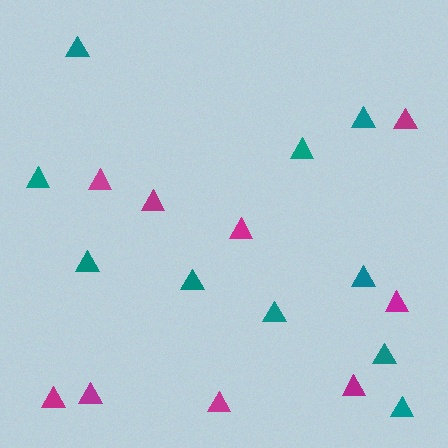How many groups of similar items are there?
There are 2 groups: one group of magenta triangles (9) and one group of teal triangles (10).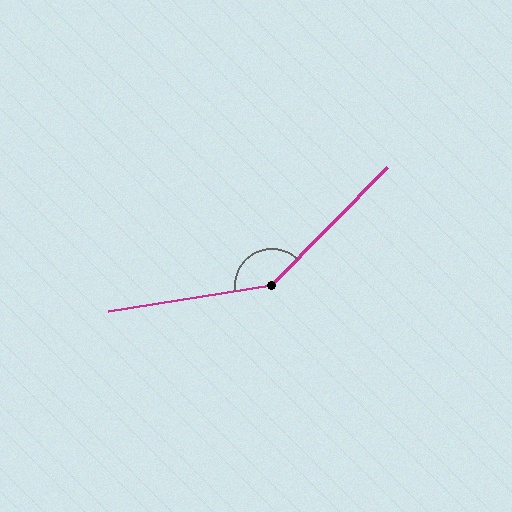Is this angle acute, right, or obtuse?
It is obtuse.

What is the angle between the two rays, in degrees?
Approximately 143 degrees.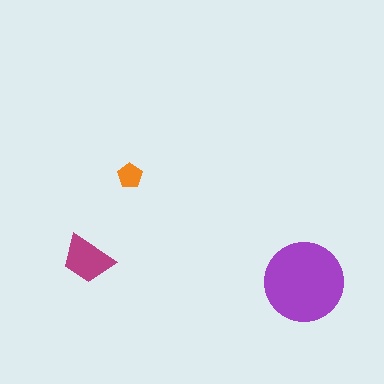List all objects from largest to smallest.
The purple circle, the magenta trapezoid, the orange pentagon.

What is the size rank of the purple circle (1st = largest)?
1st.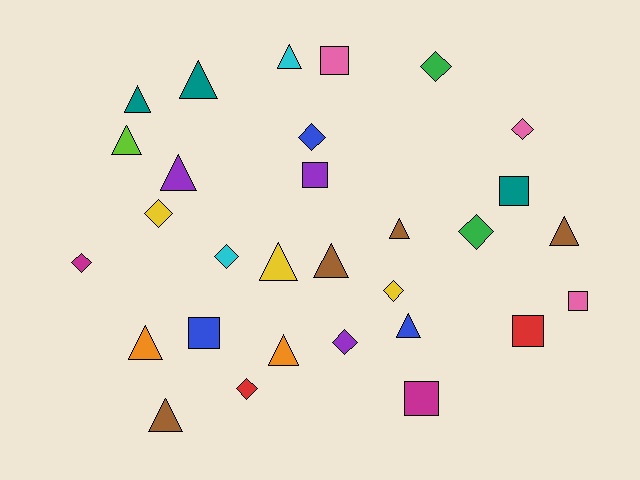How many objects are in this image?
There are 30 objects.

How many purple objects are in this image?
There are 3 purple objects.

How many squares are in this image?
There are 7 squares.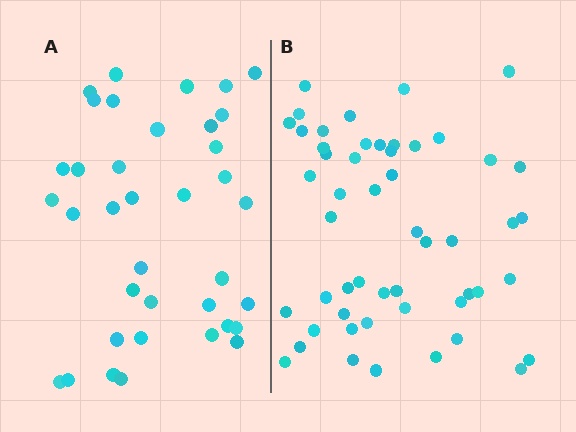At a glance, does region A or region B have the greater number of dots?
Region B (the right region) has more dots.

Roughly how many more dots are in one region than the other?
Region B has approximately 15 more dots than region A.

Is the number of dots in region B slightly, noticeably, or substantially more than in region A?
Region B has noticeably more, but not dramatically so. The ratio is roughly 1.4 to 1.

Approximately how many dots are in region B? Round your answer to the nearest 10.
About 50 dots. (The exact count is 52, which rounds to 50.)